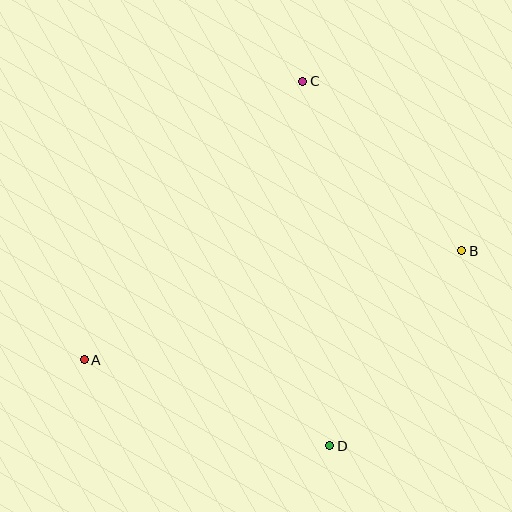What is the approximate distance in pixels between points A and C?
The distance between A and C is approximately 354 pixels.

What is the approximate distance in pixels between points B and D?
The distance between B and D is approximately 236 pixels.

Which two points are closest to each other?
Points B and C are closest to each other.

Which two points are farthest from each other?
Points A and B are farthest from each other.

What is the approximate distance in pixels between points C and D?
The distance between C and D is approximately 366 pixels.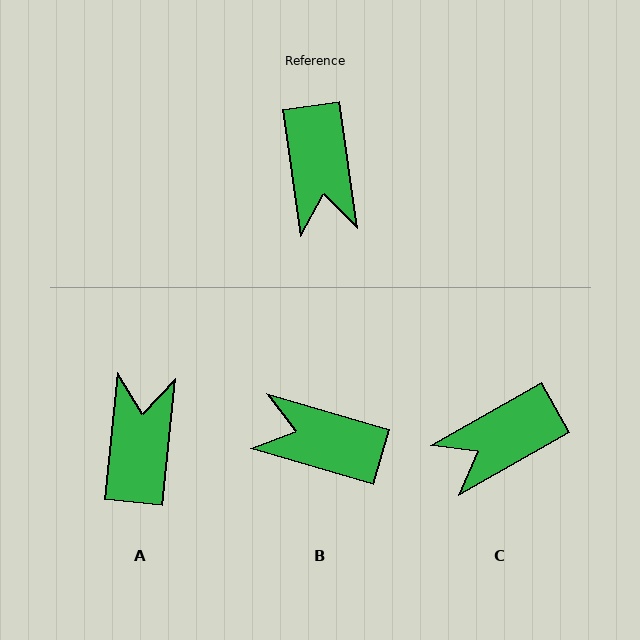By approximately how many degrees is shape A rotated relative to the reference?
Approximately 166 degrees counter-clockwise.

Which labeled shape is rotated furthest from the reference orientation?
A, about 166 degrees away.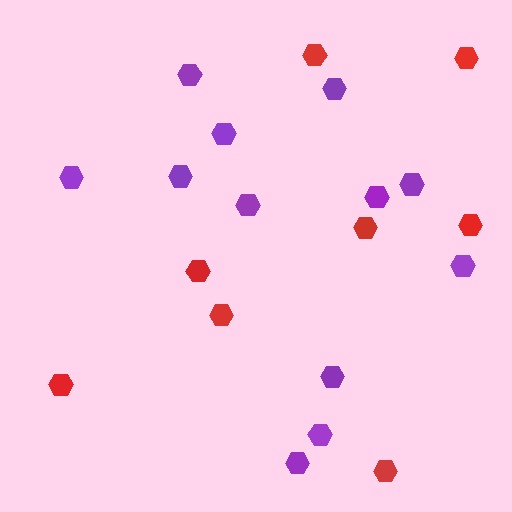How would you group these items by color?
There are 2 groups: one group of red hexagons (8) and one group of purple hexagons (12).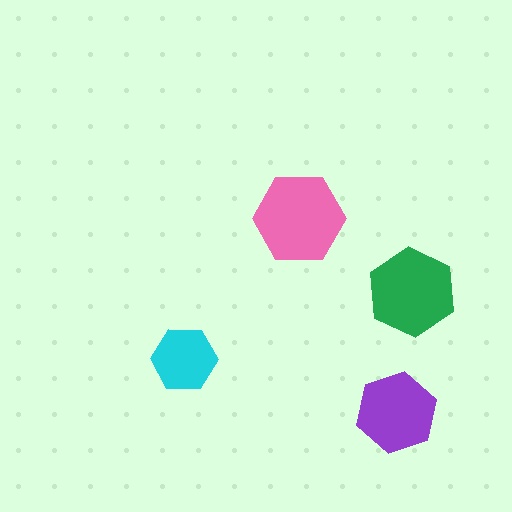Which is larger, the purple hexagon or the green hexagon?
The green one.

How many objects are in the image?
There are 4 objects in the image.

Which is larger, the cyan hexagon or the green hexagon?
The green one.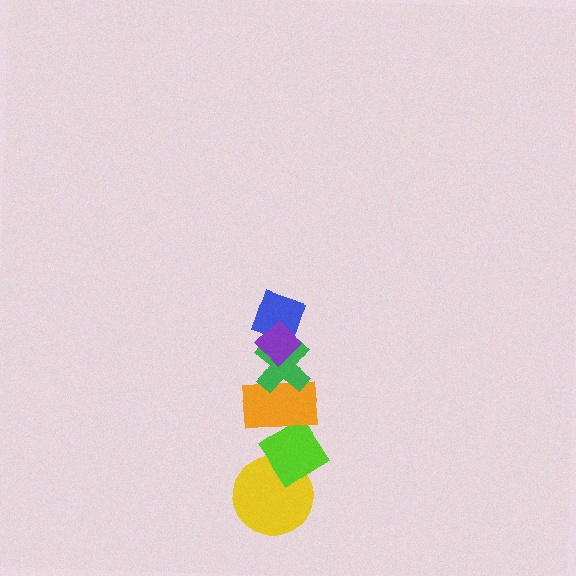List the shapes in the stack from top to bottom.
From top to bottom: the purple diamond, the blue diamond, the green cross, the orange rectangle, the lime diamond, the yellow circle.